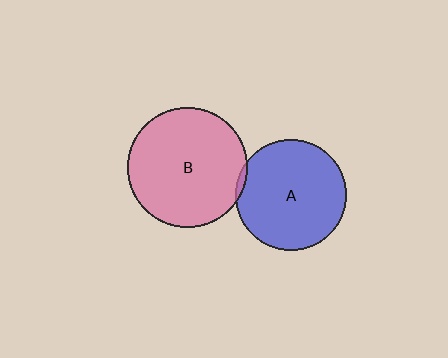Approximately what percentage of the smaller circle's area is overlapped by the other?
Approximately 5%.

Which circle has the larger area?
Circle B (pink).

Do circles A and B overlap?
Yes.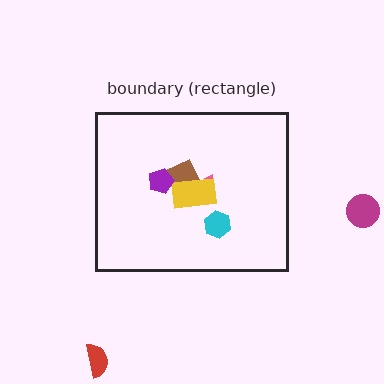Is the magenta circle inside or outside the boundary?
Outside.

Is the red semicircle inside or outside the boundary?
Outside.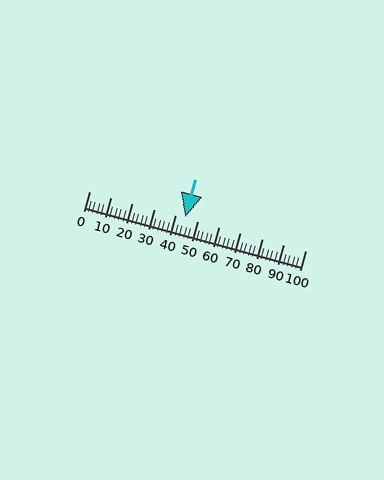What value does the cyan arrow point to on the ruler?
The cyan arrow points to approximately 44.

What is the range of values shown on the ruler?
The ruler shows values from 0 to 100.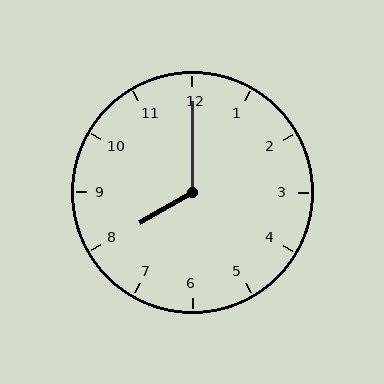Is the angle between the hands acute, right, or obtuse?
It is obtuse.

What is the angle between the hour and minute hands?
Approximately 120 degrees.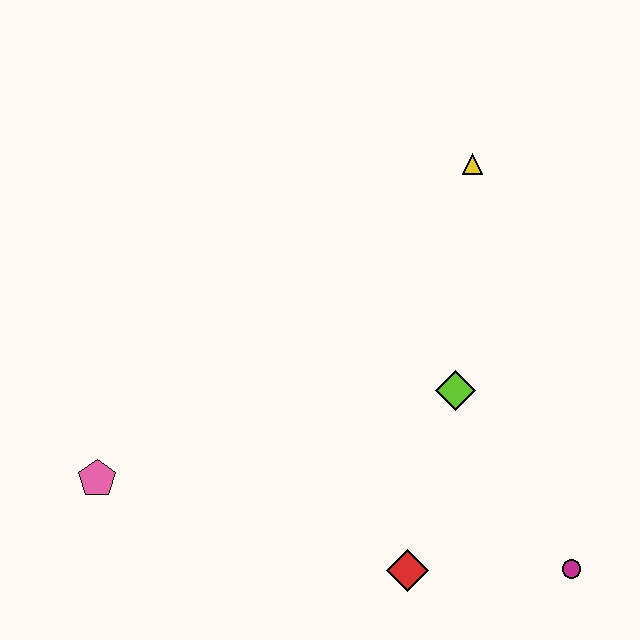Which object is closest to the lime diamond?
The red diamond is closest to the lime diamond.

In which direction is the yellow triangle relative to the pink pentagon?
The yellow triangle is to the right of the pink pentagon.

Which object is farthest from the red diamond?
The yellow triangle is farthest from the red diamond.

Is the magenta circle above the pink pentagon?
No